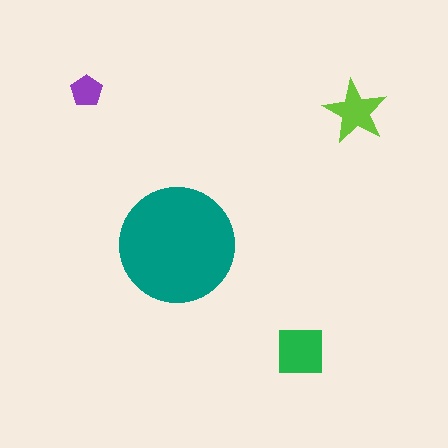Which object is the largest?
The teal circle.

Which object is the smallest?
The purple pentagon.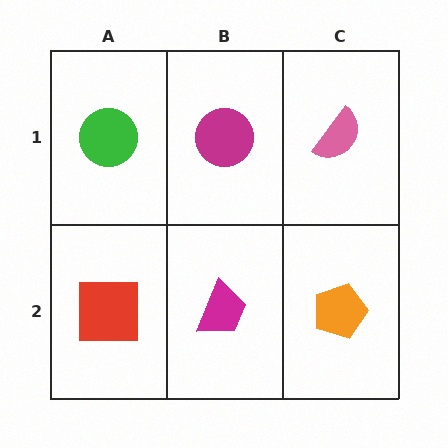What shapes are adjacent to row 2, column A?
A green circle (row 1, column A), a magenta trapezoid (row 2, column B).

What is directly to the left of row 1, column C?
A magenta circle.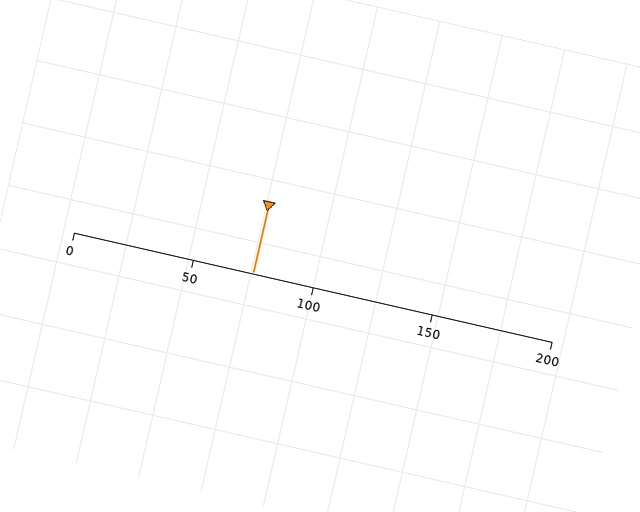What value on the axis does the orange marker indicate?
The marker indicates approximately 75.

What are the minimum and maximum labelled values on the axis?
The axis runs from 0 to 200.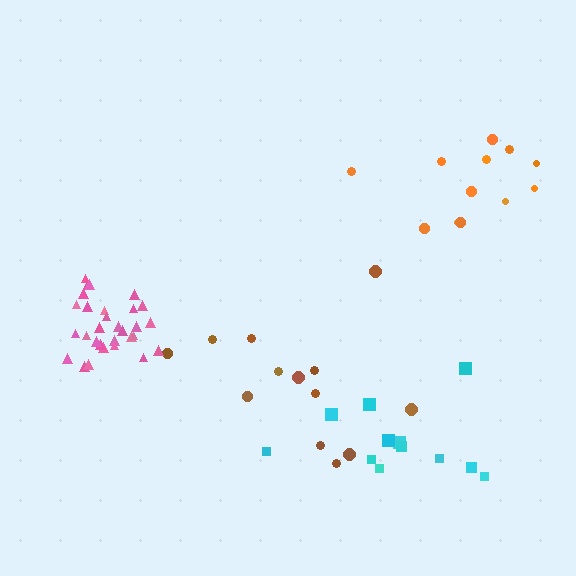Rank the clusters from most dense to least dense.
pink, orange, cyan, brown.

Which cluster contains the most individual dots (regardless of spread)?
Pink (30).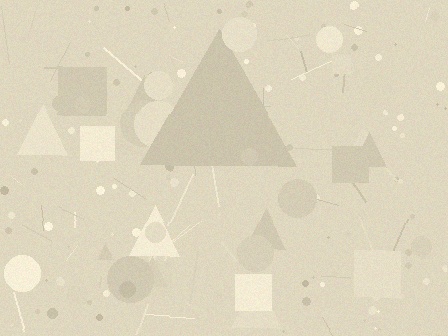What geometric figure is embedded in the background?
A triangle is embedded in the background.